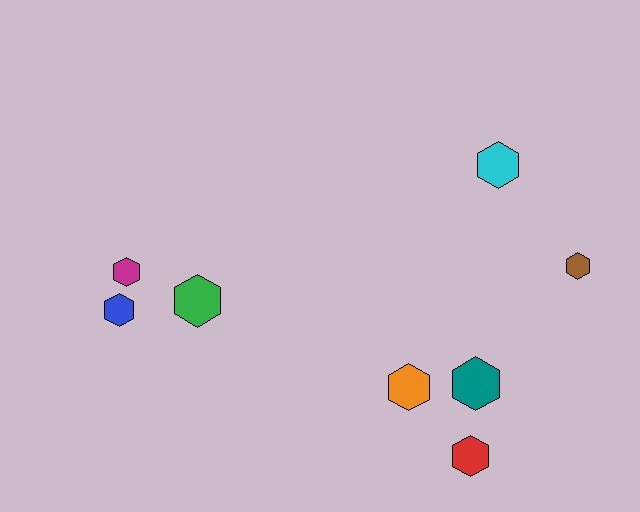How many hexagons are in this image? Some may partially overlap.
There are 8 hexagons.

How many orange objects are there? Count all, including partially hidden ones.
There is 1 orange object.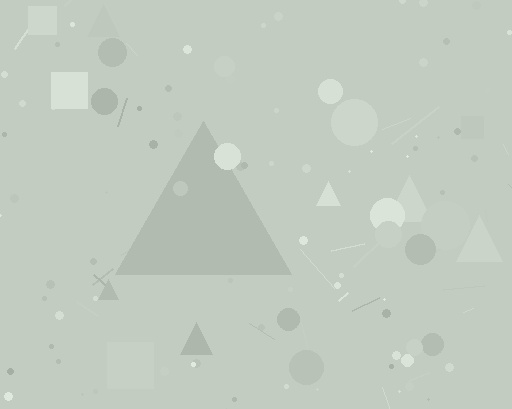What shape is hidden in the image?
A triangle is hidden in the image.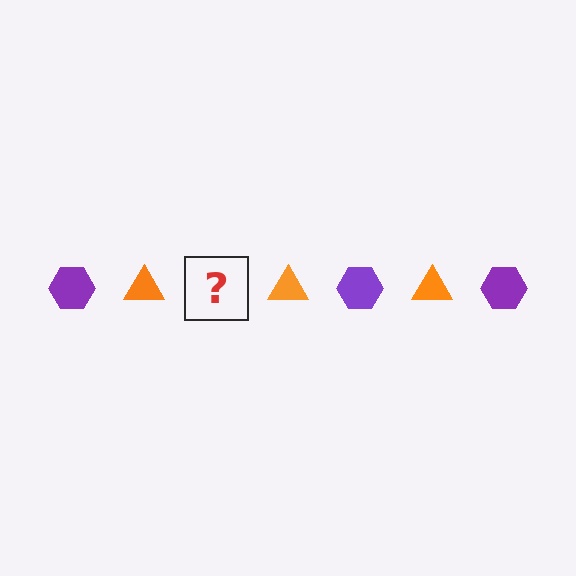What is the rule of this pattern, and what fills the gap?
The rule is that the pattern alternates between purple hexagon and orange triangle. The gap should be filled with a purple hexagon.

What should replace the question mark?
The question mark should be replaced with a purple hexagon.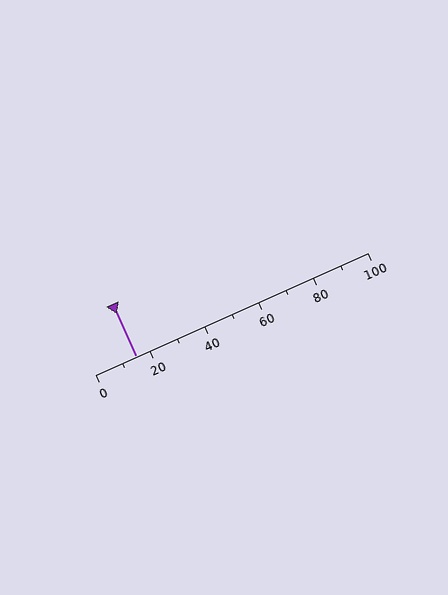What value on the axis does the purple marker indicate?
The marker indicates approximately 15.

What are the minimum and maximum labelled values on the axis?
The axis runs from 0 to 100.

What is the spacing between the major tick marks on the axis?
The major ticks are spaced 20 apart.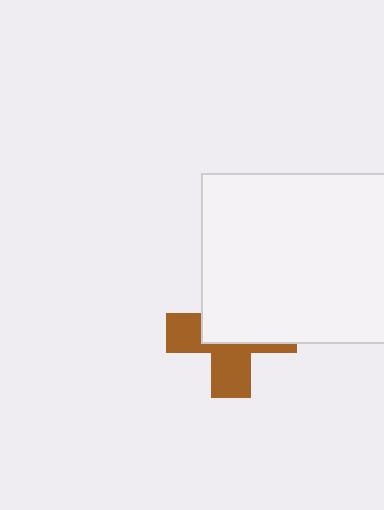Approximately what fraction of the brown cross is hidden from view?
Roughly 53% of the brown cross is hidden behind the white rectangle.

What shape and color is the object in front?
The object in front is a white rectangle.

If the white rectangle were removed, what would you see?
You would see the complete brown cross.